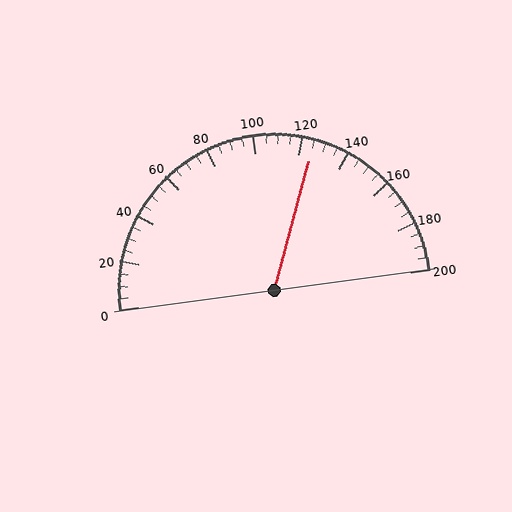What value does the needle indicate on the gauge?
The needle indicates approximately 125.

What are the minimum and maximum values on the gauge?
The gauge ranges from 0 to 200.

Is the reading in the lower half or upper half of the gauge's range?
The reading is in the upper half of the range (0 to 200).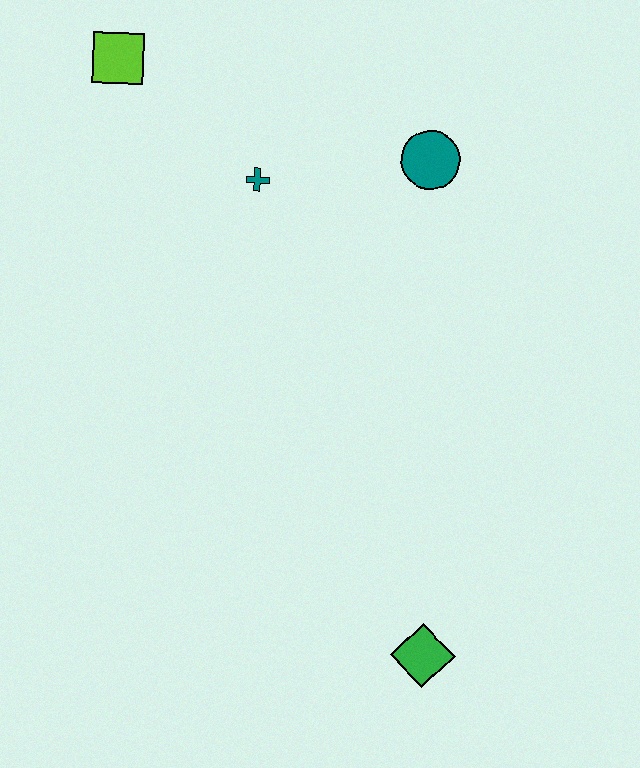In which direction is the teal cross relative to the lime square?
The teal cross is to the right of the lime square.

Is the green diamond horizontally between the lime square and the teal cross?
No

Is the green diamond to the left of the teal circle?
No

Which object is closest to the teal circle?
The teal cross is closest to the teal circle.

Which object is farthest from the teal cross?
The green diamond is farthest from the teal cross.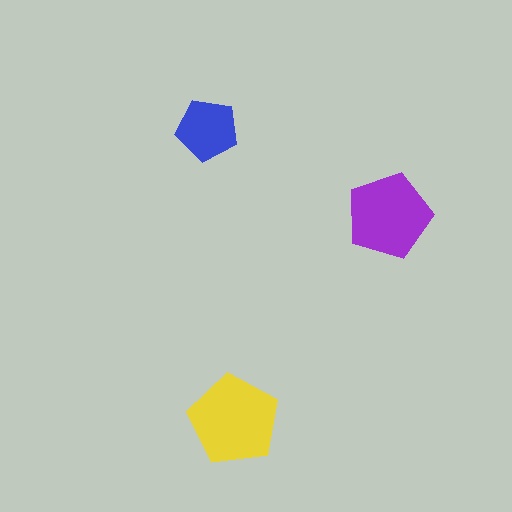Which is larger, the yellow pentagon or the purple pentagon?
The yellow one.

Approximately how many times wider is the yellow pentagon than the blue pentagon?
About 1.5 times wider.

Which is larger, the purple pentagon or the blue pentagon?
The purple one.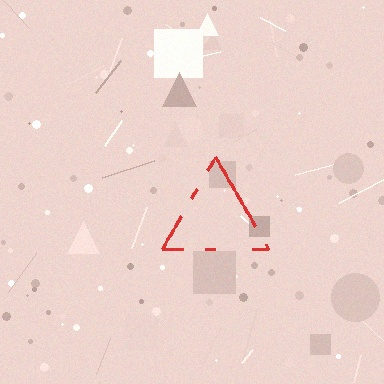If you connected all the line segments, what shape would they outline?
They would outline a triangle.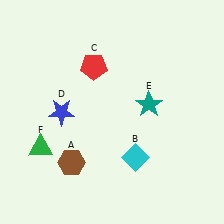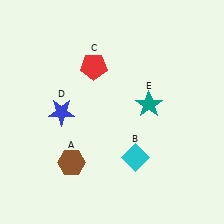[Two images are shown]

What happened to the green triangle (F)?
The green triangle (F) was removed in Image 2. It was in the bottom-left area of Image 1.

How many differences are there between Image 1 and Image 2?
There is 1 difference between the two images.